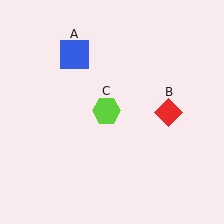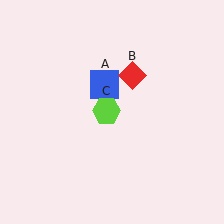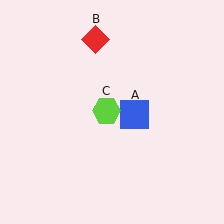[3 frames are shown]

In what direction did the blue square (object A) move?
The blue square (object A) moved down and to the right.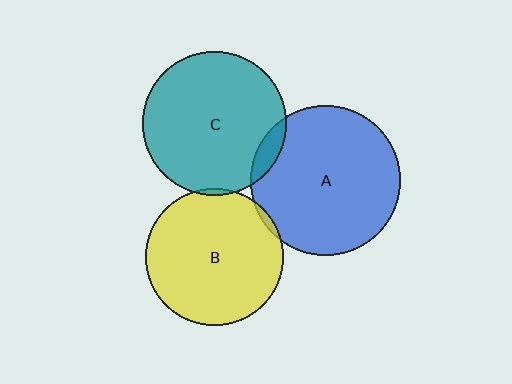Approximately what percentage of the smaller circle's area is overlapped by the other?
Approximately 5%.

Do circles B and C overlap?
Yes.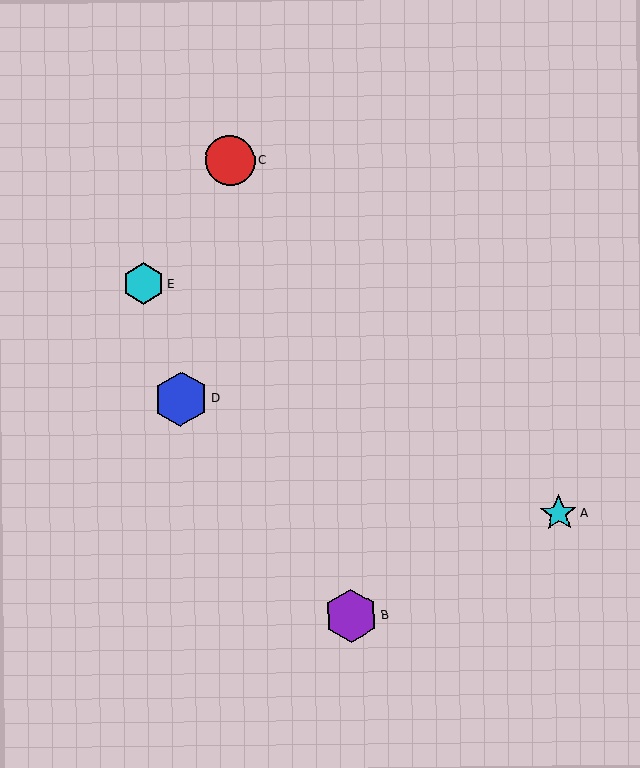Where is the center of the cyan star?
The center of the cyan star is at (559, 513).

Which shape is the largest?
The blue hexagon (labeled D) is the largest.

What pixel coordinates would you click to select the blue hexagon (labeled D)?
Click at (181, 399) to select the blue hexagon D.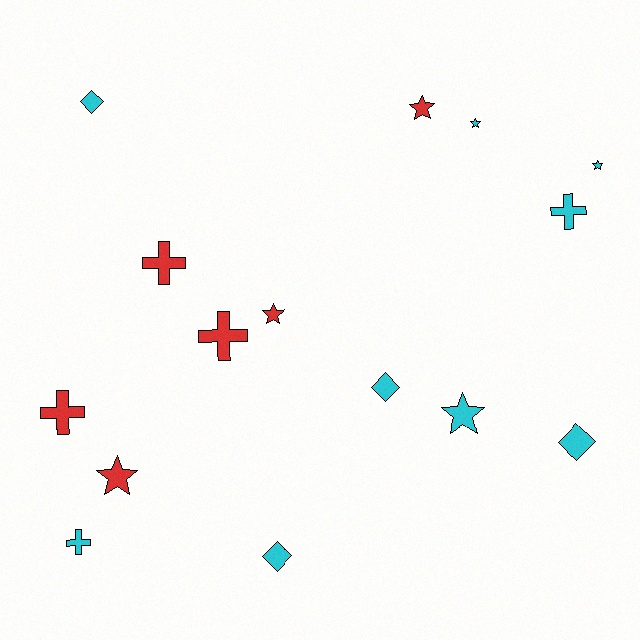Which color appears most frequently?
Cyan, with 9 objects.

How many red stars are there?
There are 3 red stars.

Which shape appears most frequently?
Star, with 6 objects.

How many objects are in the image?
There are 15 objects.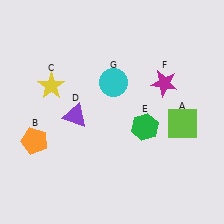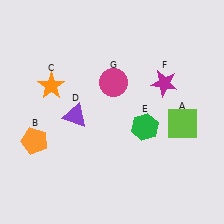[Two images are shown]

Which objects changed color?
C changed from yellow to orange. G changed from cyan to magenta.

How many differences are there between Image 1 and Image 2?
There are 2 differences between the two images.